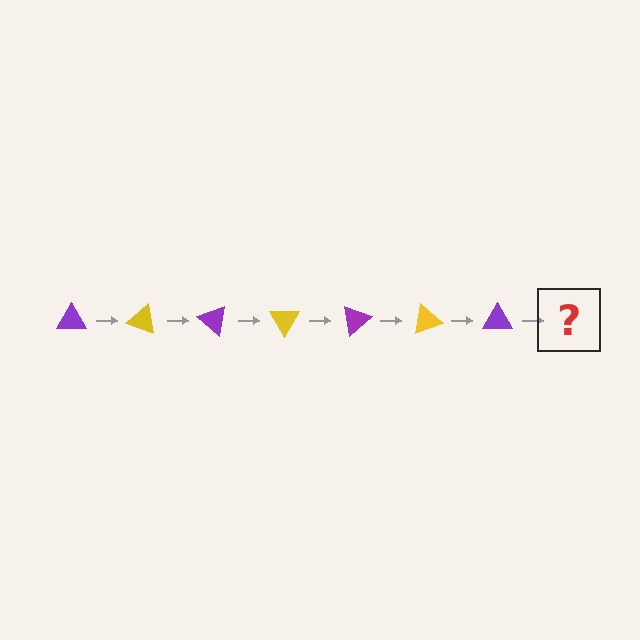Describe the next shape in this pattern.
It should be a yellow triangle, rotated 140 degrees from the start.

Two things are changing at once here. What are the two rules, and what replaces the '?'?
The two rules are that it rotates 20 degrees each step and the color cycles through purple and yellow. The '?' should be a yellow triangle, rotated 140 degrees from the start.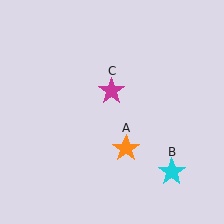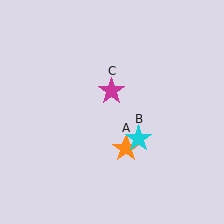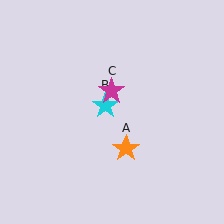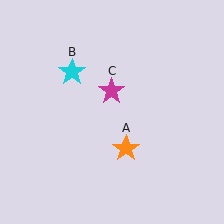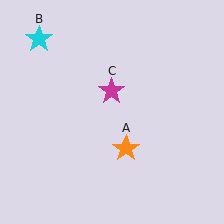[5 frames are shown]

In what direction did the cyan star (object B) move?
The cyan star (object B) moved up and to the left.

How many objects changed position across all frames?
1 object changed position: cyan star (object B).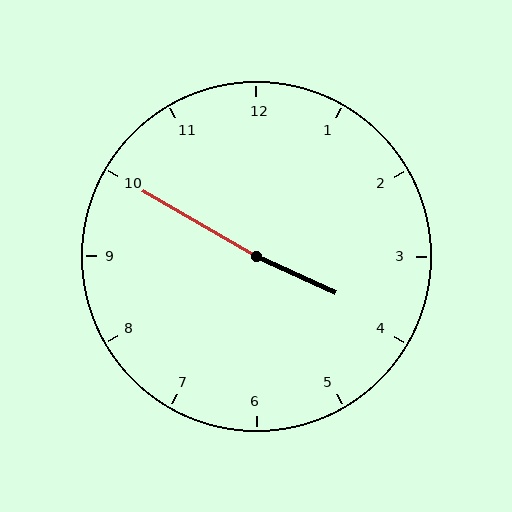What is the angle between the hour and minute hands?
Approximately 175 degrees.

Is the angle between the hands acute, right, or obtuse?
It is obtuse.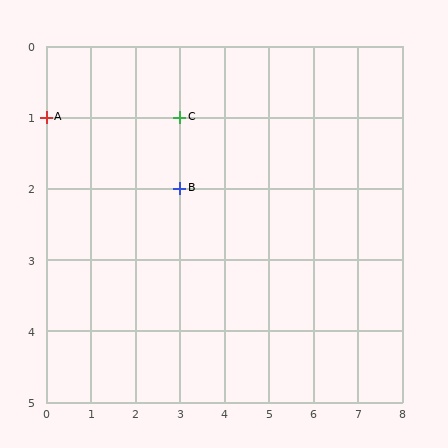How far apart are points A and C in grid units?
Points A and C are 3 columns apart.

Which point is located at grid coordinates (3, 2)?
Point B is at (3, 2).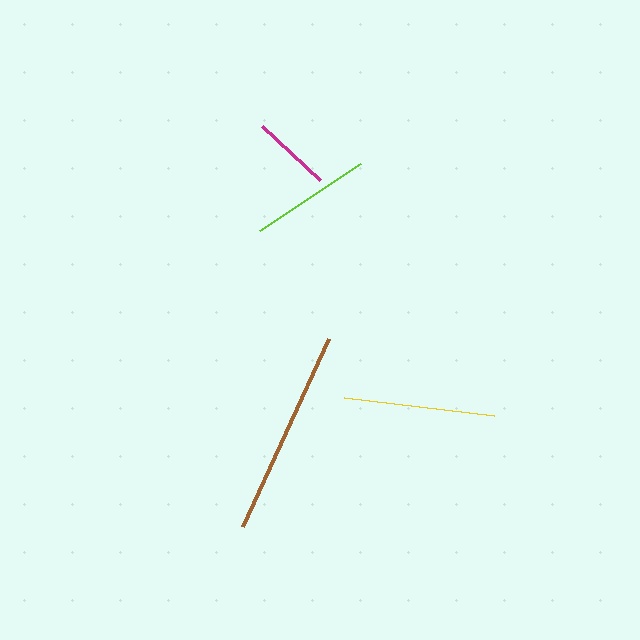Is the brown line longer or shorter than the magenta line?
The brown line is longer than the magenta line.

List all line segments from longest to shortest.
From longest to shortest: brown, yellow, lime, magenta.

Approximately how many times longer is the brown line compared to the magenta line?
The brown line is approximately 2.6 times the length of the magenta line.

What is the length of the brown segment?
The brown segment is approximately 207 pixels long.